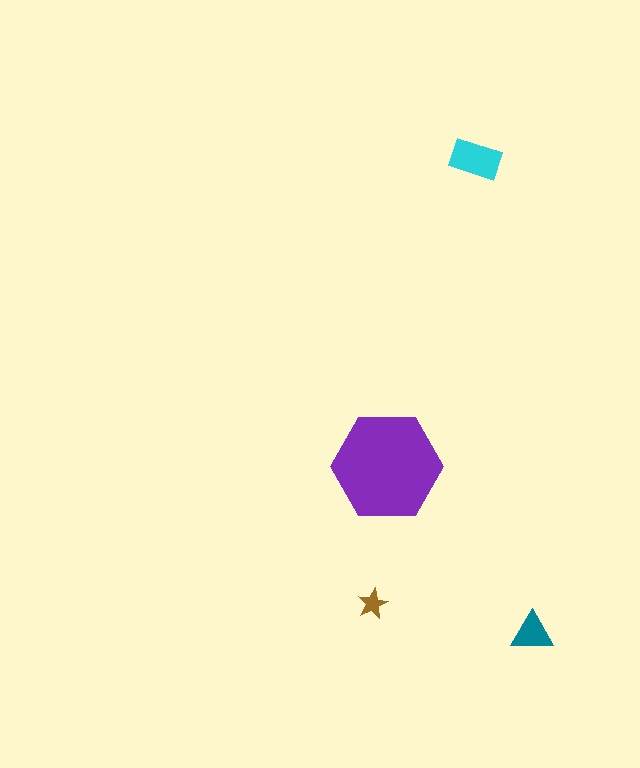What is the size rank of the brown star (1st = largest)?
4th.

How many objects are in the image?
There are 4 objects in the image.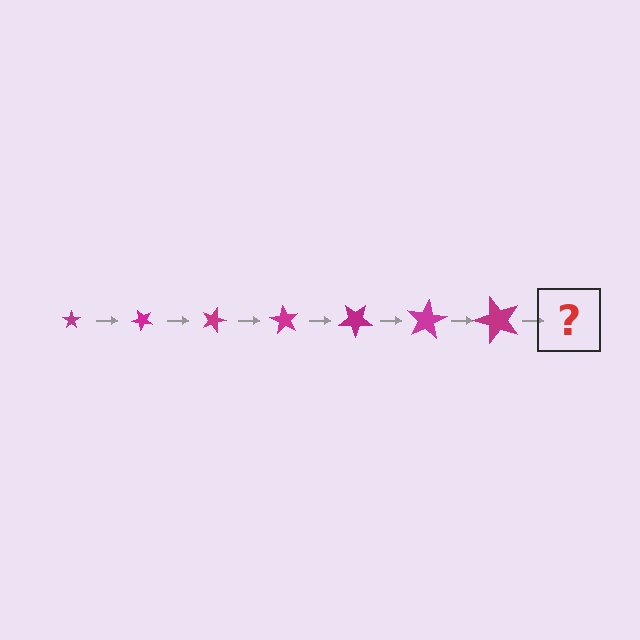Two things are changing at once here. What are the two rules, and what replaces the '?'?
The two rules are that the star grows larger each step and it rotates 45 degrees each step. The '?' should be a star, larger than the previous one and rotated 315 degrees from the start.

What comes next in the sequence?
The next element should be a star, larger than the previous one and rotated 315 degrees from the start.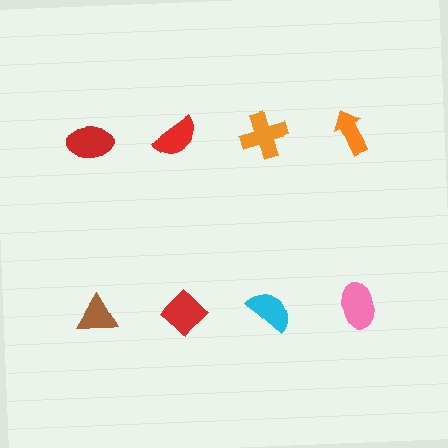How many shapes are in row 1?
4 shapes.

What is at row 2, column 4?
A pink ellipse.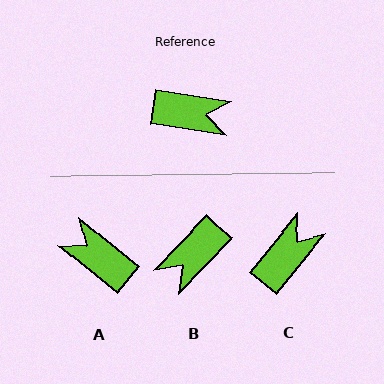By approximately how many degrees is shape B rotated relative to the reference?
Approximately 125 degrees clockwise.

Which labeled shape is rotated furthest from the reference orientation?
A, about 150 degrees away.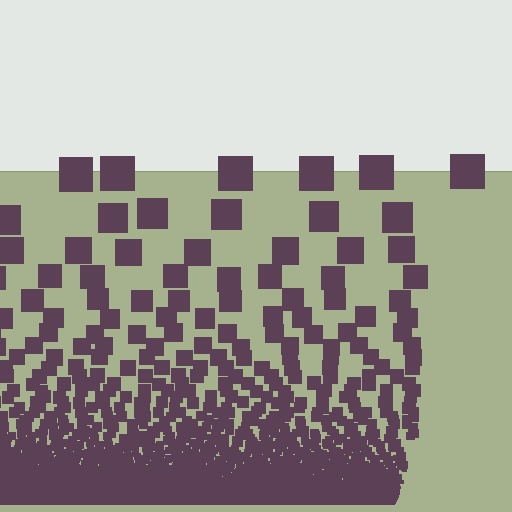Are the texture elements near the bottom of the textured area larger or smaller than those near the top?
Smaller. The gradient is inverted — elements near the bottom are smaller and denser.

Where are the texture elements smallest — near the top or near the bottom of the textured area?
Near the bottom.